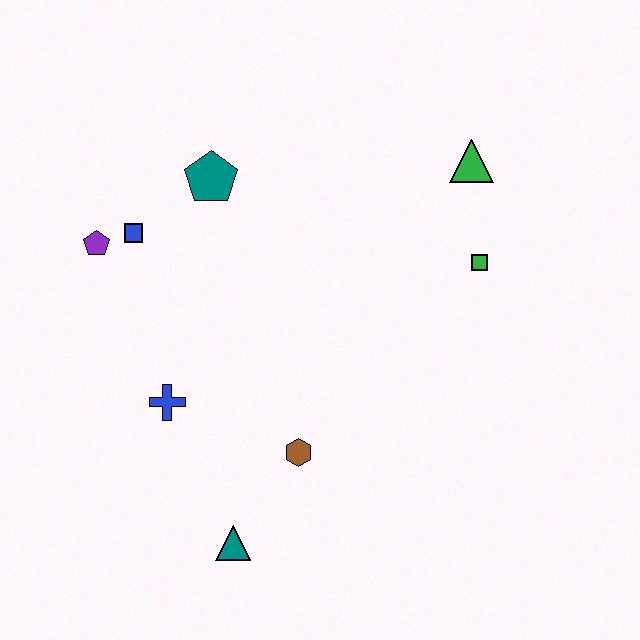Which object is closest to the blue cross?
The brown hexagon is closest to the blue cross.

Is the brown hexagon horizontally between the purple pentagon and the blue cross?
No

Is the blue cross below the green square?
Yes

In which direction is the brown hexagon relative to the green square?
The brown hexagon is below the green square.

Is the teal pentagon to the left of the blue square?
No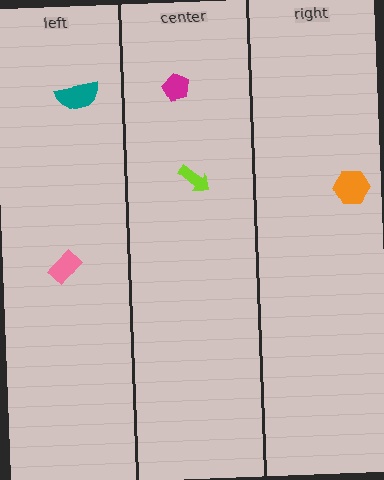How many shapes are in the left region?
2.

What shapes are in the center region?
The lime arrow, the magenta pentagon.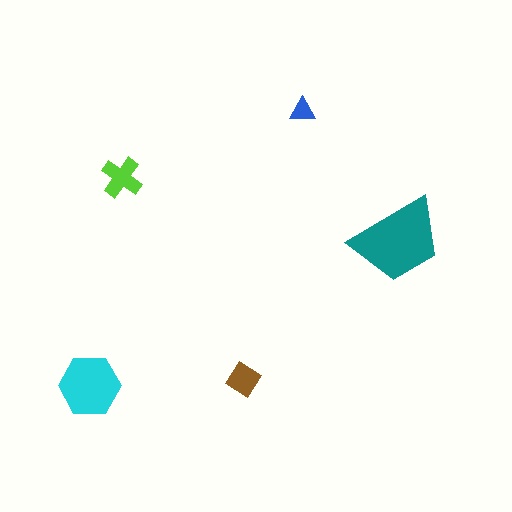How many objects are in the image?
There are 5 objects in the image.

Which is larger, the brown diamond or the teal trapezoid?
The teal trapezoid.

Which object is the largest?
The teal trapezoid.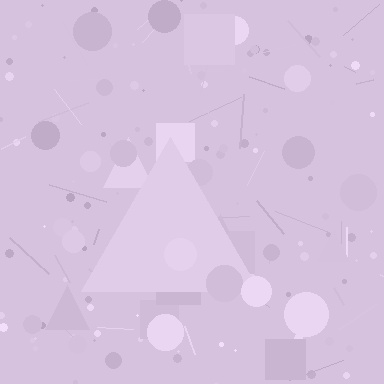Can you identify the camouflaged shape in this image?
The camouflaged shape is a triangle.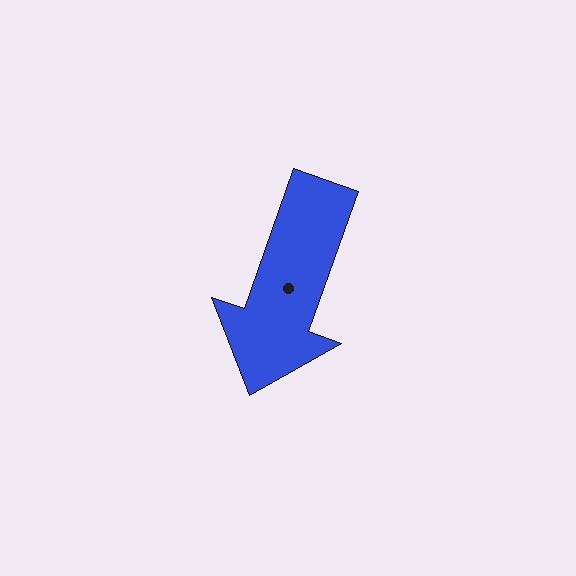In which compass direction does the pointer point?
South.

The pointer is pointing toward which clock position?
Roughly 7 o'clock.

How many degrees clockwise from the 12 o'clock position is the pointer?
Approximately 199 degrees.